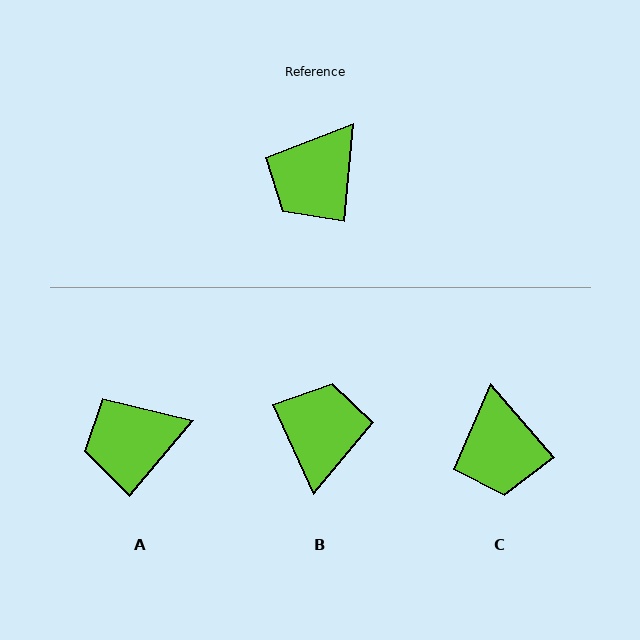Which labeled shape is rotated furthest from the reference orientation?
B, about 151 degrees away.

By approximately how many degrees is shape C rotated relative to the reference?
Approximately 46 degrees counter-clockwise.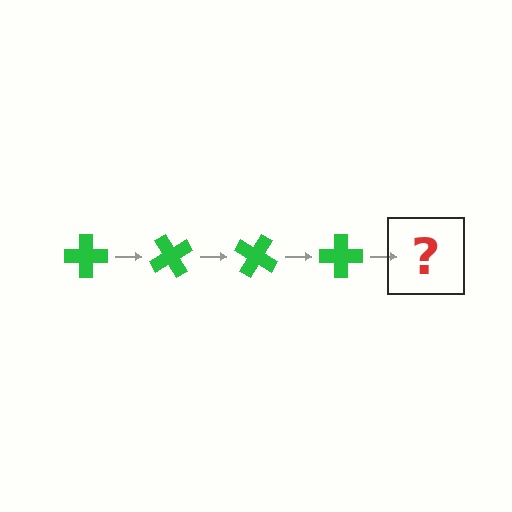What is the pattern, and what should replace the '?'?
The pattern is that the cross rotates 60 degrees each step. The '?' should be a green cross rotated 240 degrees.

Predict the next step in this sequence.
The next step is a green cross rotated 240 degrees.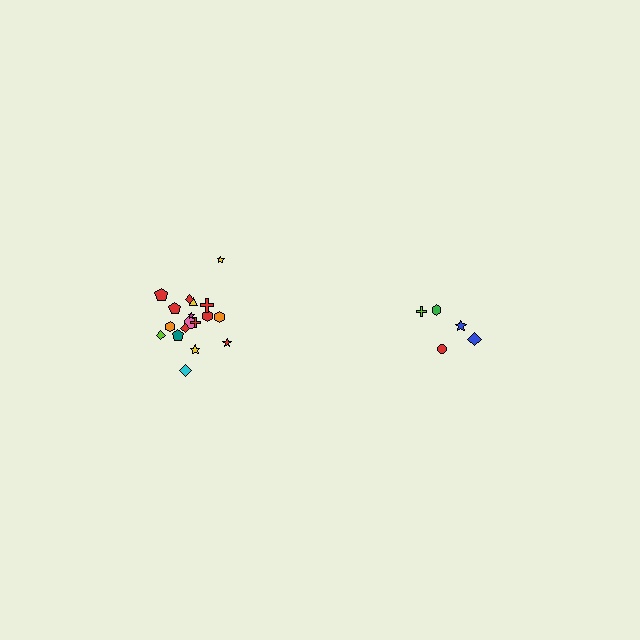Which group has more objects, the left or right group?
The left group.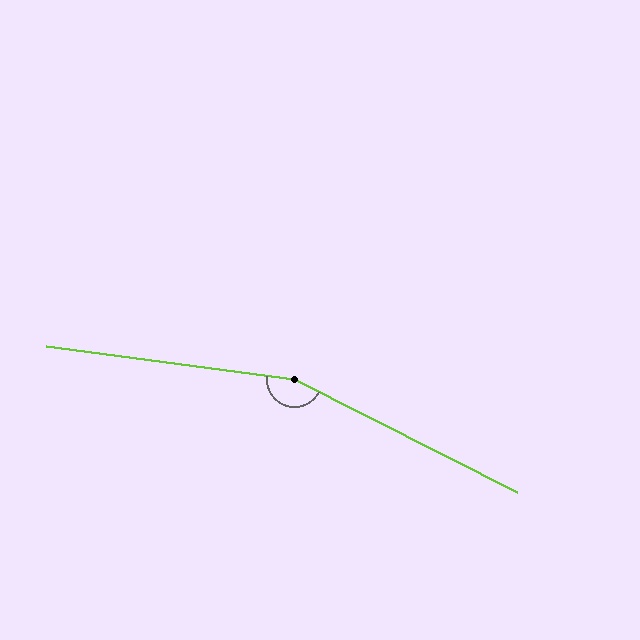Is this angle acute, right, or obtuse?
It is obtuse.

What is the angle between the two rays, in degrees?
Approximately 161 degrees.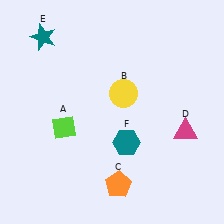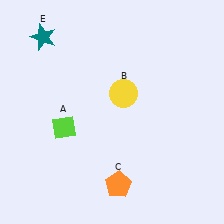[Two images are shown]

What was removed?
The teal hexagon (F), the magenta triangle (D) were removed in Image 2.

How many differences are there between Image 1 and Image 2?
There are 2 differences between the two images.